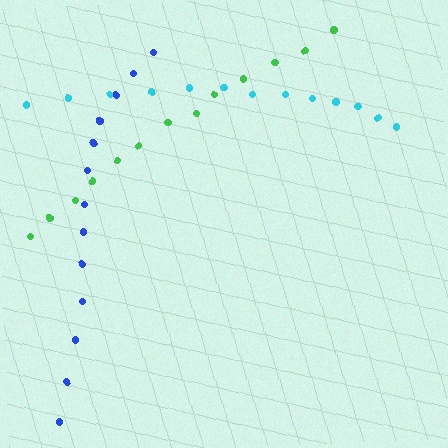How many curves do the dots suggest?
There are 3 distinct paths.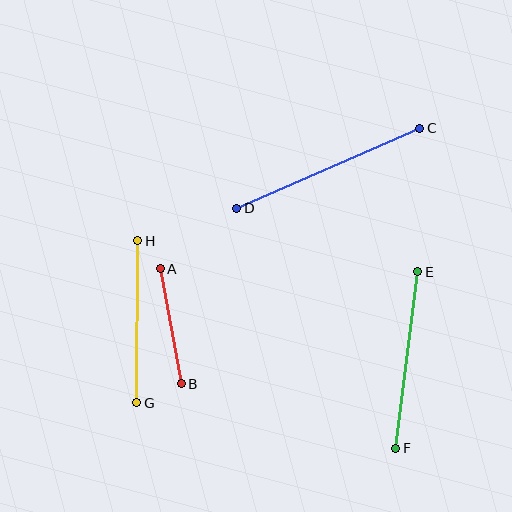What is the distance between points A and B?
The distance is approximately 117 pixels.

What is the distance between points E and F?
The distance is approximately 178 pixels.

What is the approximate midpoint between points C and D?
The midpoint is at approximately (328, 168) pixels.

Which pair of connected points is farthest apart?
Points C and D are farthest apart.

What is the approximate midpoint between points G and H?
The midpoint is at approximately (137, 322) pixels.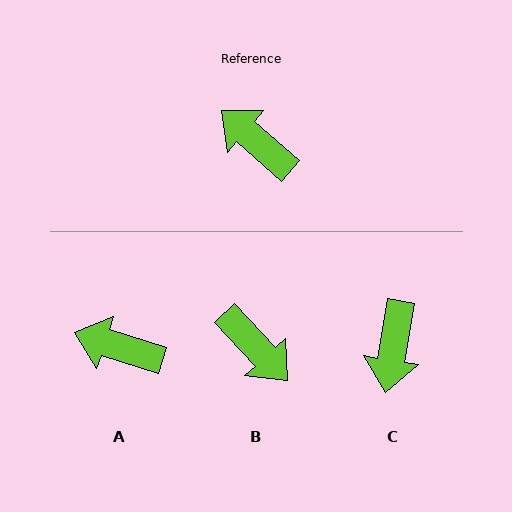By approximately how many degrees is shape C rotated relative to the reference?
Approximately 122 degrees counter-clockwise.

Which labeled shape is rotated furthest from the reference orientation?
B, about 174 degrees away.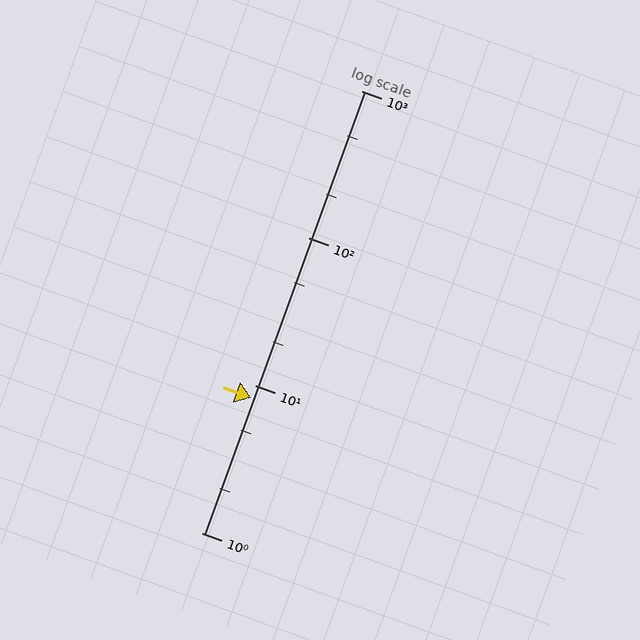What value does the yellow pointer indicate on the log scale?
The pointer indicates approximately 8.3.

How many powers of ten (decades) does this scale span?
The scale spans 3 decades, from 1 to 1000.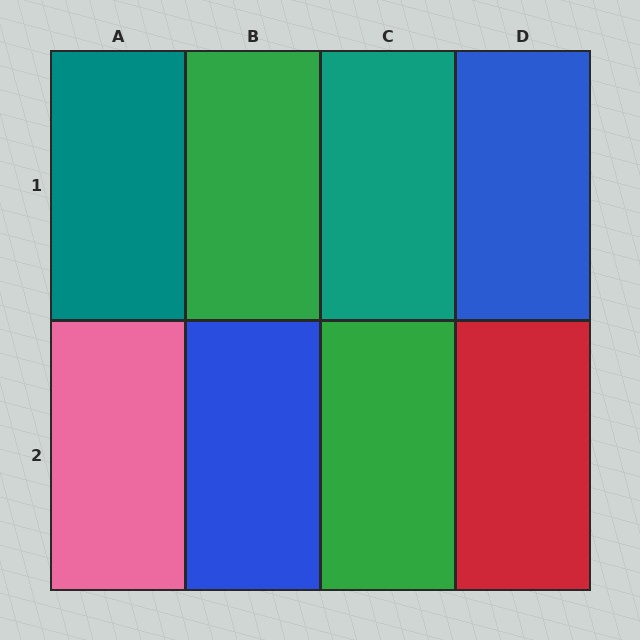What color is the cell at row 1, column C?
Teal.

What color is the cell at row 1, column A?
Teal.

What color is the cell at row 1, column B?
Green.